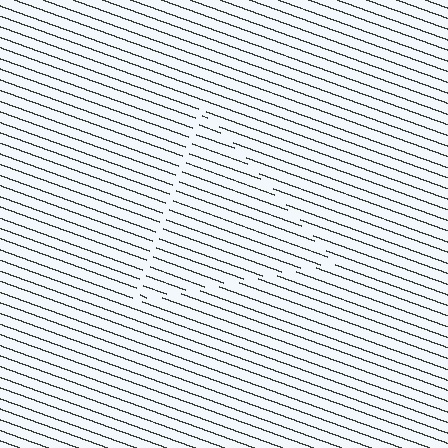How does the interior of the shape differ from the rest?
The interior of the shape contains the same grating, shifted by half a period — the contour is defined by the phase discontinuity where line-ends from the inner and outer gratings abut.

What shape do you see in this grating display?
An illusory triangle. The interior of the shape contains the same grating, shifted by half a period — the contour is defined by the phase discontinuity where line-ends from the inner and outer gratings abut.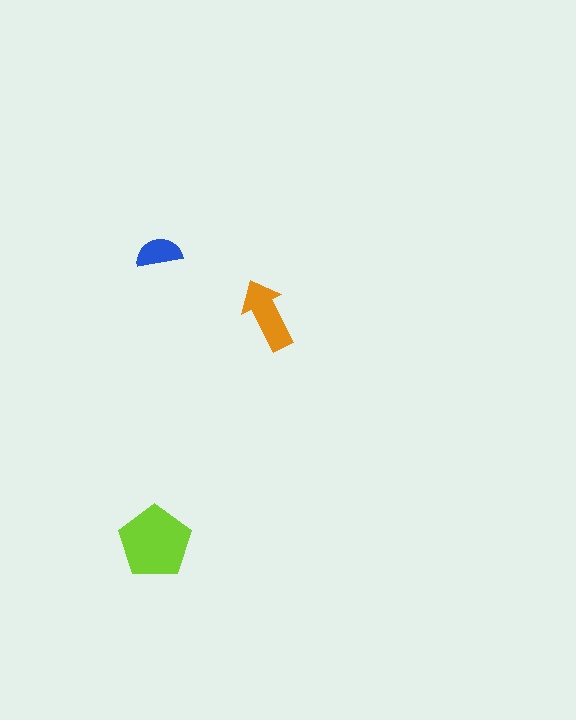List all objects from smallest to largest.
The blue semicircle, the orange arrow, the lime pentagon.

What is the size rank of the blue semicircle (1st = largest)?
3rd.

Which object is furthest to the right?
The orange arrow is rightmost.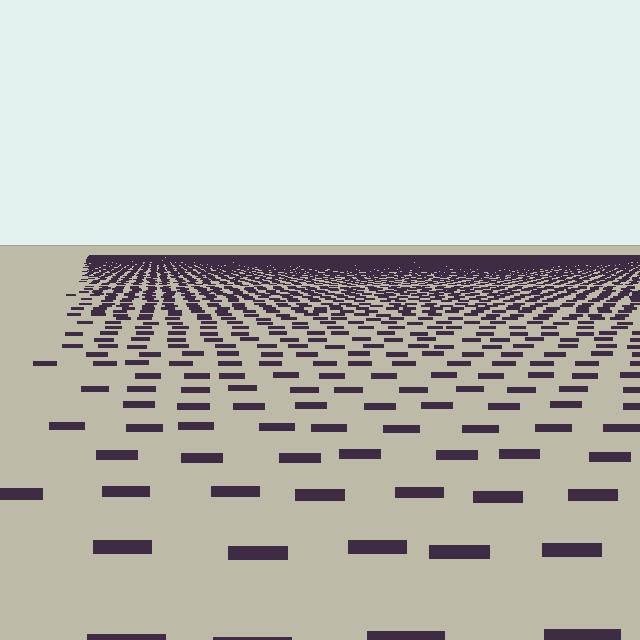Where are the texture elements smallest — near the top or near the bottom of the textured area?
Near the top.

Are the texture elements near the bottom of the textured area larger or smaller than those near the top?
Larger. Near the bottom, elements are closer to the viewer and appear at a bigger on-screen size.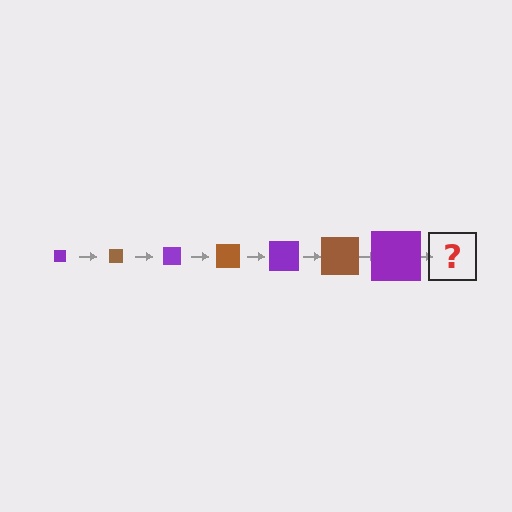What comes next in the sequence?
The next element should be a brown square, larger than the previous one.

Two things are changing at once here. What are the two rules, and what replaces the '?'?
The two rules are that the square grows larger each step and the color cycles through purple and brown. The '?' should be a brown square, larger than the previous one.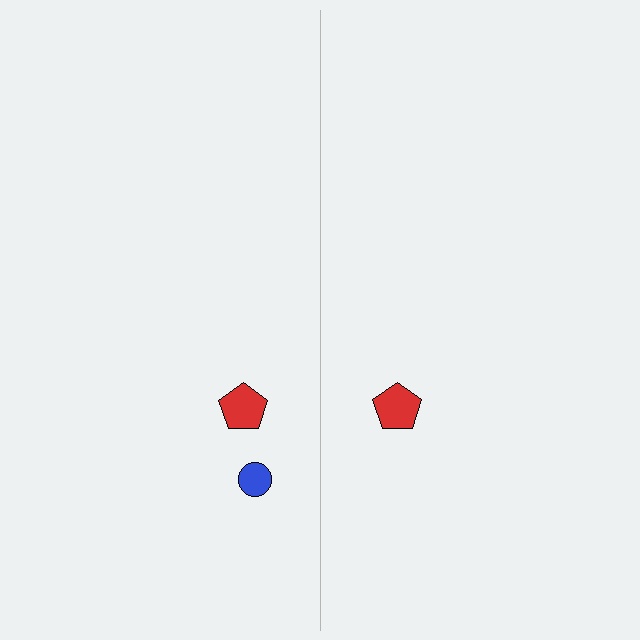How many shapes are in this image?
There are 3 shapes in this image.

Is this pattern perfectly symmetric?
No, the pattern is not perfectly symmetric. A blue circle is missing from the right side.